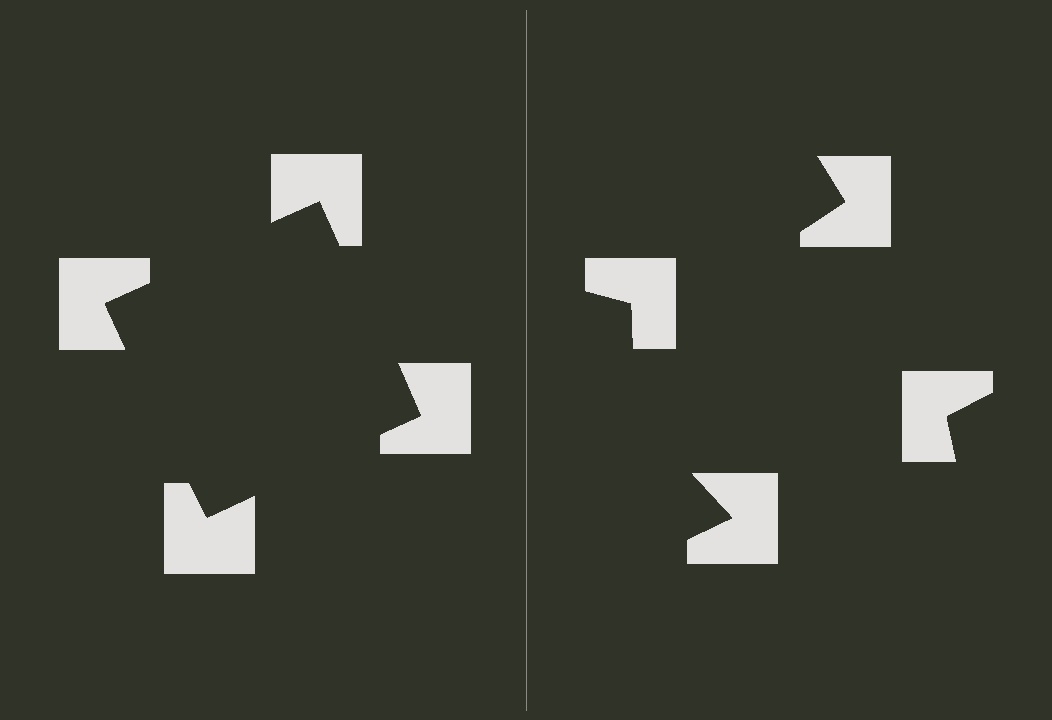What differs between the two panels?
The notched squares are positioned identically on both sides; only the wedge orientations differ. On the left they align to a square; on the right they are misaligned.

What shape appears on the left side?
An illusory square.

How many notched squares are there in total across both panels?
8 — 4 on each side.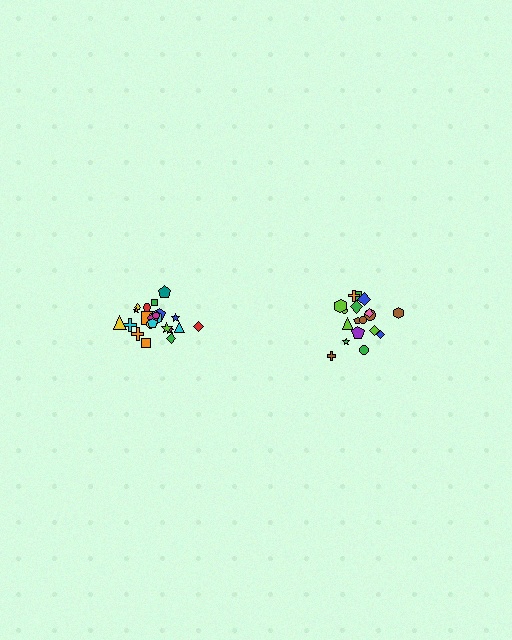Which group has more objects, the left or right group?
The left group.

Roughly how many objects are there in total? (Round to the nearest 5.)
Roughly 40 objects in total.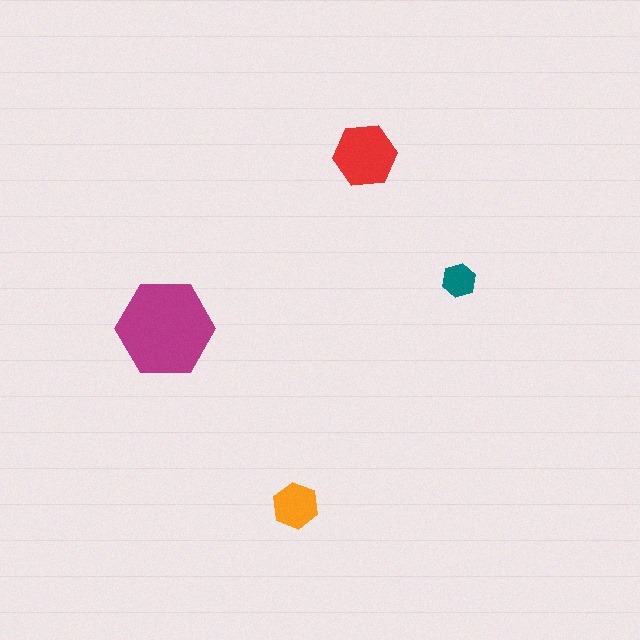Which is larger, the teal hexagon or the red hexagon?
The red one.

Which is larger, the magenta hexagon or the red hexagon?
The magenta one.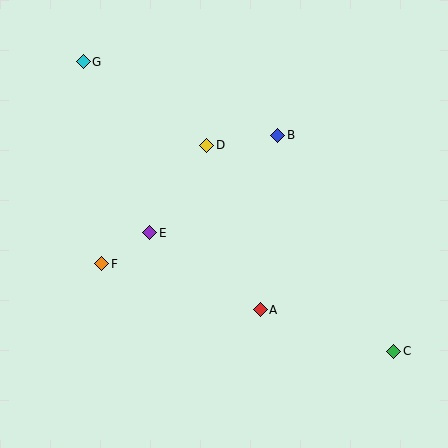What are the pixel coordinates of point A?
Point A is at (260, 310).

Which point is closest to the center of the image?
Point E at (150, 233) is closest to the center.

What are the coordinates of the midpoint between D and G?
The midpoint between D and G is at (145, 103).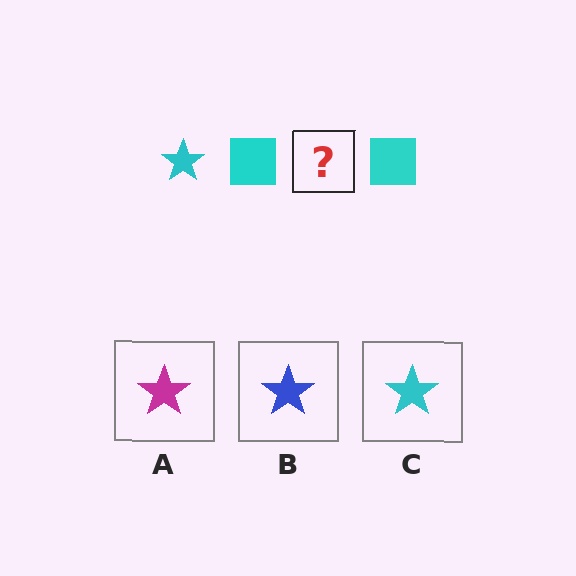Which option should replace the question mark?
Option C.